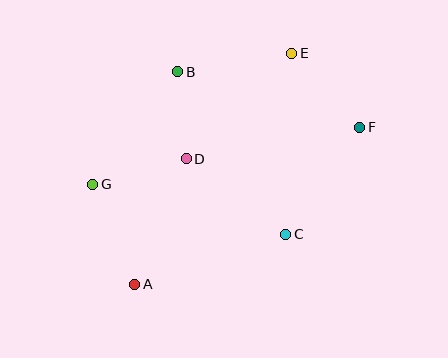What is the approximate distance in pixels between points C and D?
The distance between C and D is approximately 125 pixels.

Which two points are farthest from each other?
Points A and E are farthest from each other.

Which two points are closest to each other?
Points B and D are closest to each other.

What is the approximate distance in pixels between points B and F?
The distance between B and F is approximately 190 pixels.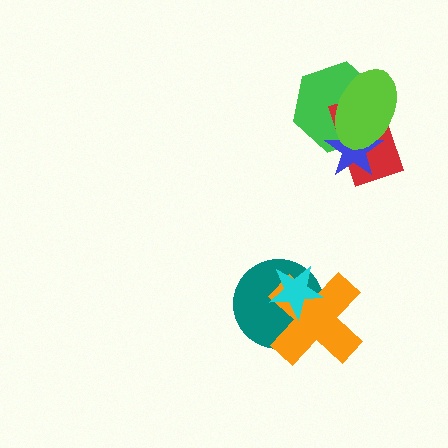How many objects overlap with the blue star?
3 objects overlap with the blue star.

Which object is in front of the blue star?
The lime ellipse is in front of the blue star.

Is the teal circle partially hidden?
Yes, it is partially covered by another shape.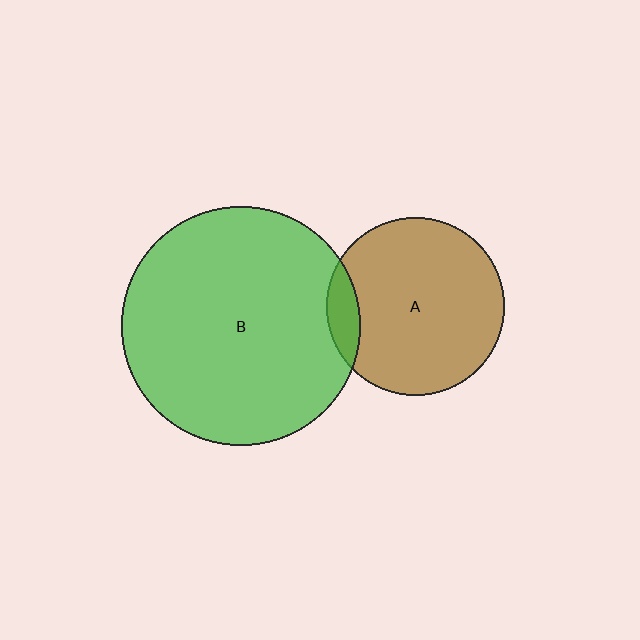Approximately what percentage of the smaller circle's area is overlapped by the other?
Approximately 10%.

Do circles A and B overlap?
Yes.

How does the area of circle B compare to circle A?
Approximately 1.8 times.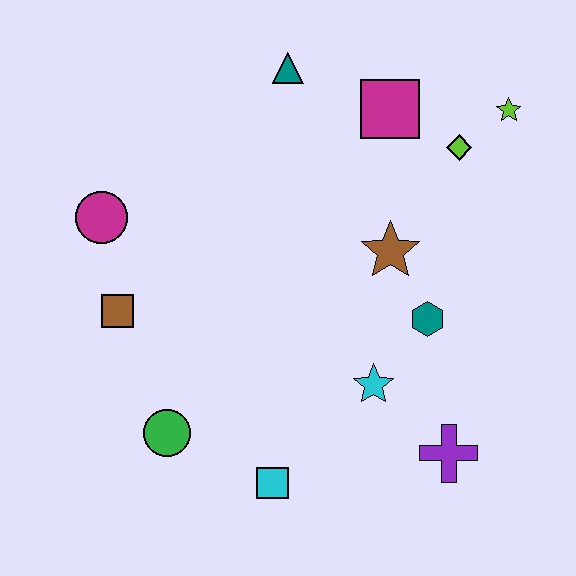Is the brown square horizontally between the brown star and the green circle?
No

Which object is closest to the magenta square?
The lime diamond is closest to the magenta square.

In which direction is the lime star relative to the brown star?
The lime star is above the brown star.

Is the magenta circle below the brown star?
No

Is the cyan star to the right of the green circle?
Yes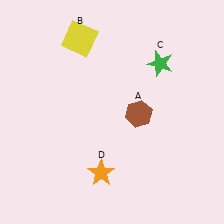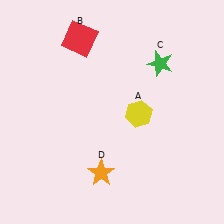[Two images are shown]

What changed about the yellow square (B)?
In Image 1, B is yellow. In Image 2, it changed to red.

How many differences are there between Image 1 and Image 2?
There are 2 differences between the two images.